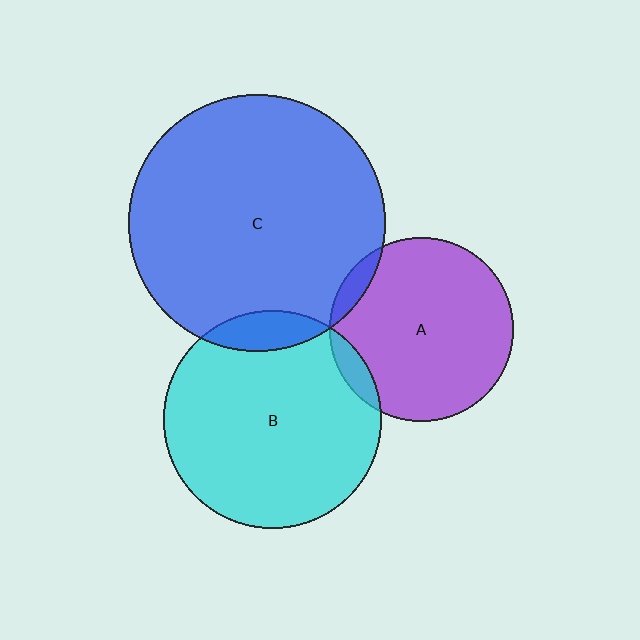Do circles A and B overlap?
Yes.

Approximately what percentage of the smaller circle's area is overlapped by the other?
Approximately 5%.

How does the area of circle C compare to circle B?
Approximately 1.4 times.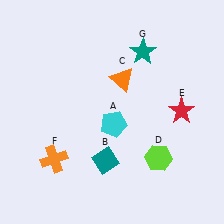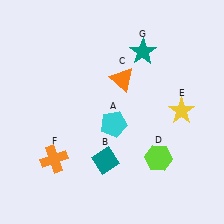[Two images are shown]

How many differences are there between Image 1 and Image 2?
There is 1 difference between the two images.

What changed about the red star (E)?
In Image 1, E is red. In Image 2, it changed to yellow.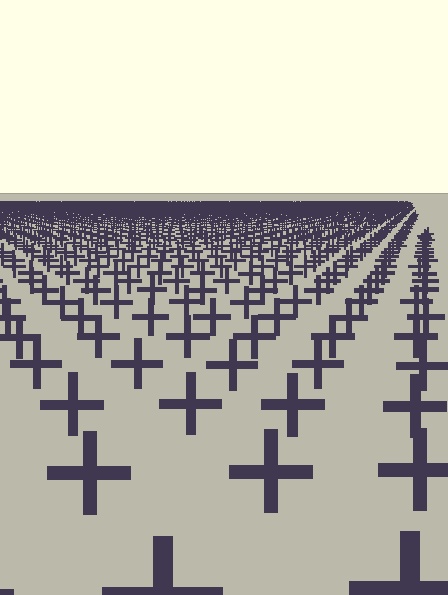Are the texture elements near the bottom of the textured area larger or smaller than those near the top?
Larger. Near the bottom, elements are closer to the viewer and appear at a bigger on-screen size.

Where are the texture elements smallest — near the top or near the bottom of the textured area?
Near the top.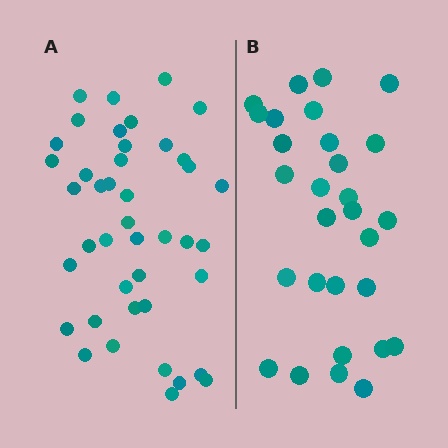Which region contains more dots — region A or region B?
Region A (the left region) has more dots.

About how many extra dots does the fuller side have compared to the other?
Region A has approximately 15 more dots than region B.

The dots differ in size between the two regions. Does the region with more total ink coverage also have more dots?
No. Region B has more total ink coverage because its dots are larger, but region A actually contains more individual dots. Total area can be misleading — the number of items is what matters here.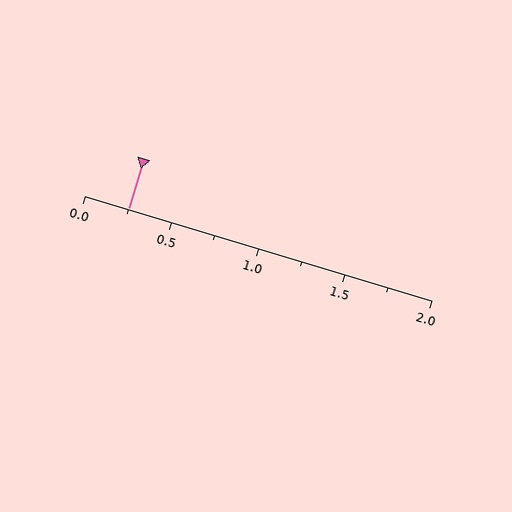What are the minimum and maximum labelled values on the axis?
The axis runs from 0.0 to 2.0.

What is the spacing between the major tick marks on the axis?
The major ticks are spaced 0.5 apart.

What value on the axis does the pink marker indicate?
The marker indicates approximately 0.25.